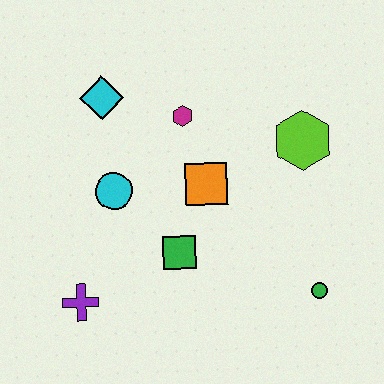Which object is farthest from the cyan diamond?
The green circle is farthest from the cyan diamond.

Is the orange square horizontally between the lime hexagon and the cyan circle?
Yes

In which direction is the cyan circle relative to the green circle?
The cyan circle is to the left of the green circle.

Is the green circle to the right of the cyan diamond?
Yes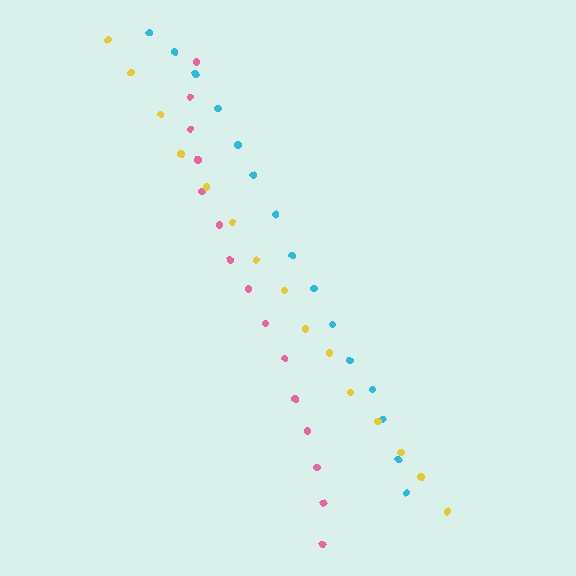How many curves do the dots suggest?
There are 3 distinct paths.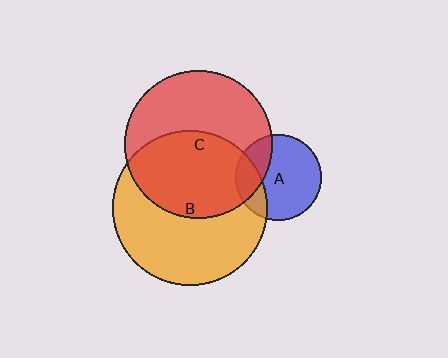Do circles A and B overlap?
Yes.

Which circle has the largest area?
Circle B (orange).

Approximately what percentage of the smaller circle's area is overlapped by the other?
Approximately 20%.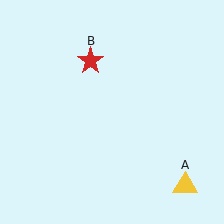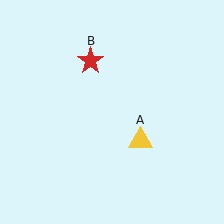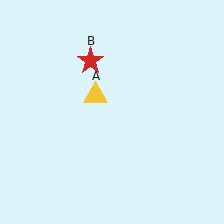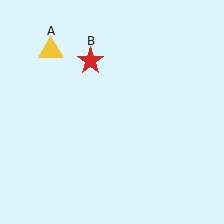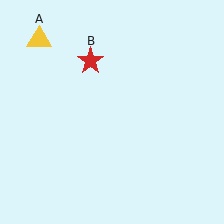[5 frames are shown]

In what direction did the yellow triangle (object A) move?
The yellow triangle (object A) moved up and to the left.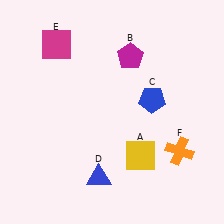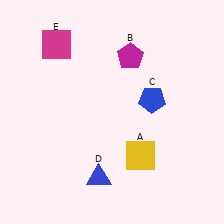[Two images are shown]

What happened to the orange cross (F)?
The orange cross (F) was removed in Image 2. It was in the bottom-right area of Image 1.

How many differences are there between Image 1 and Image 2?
There is 1 difference between the two images.